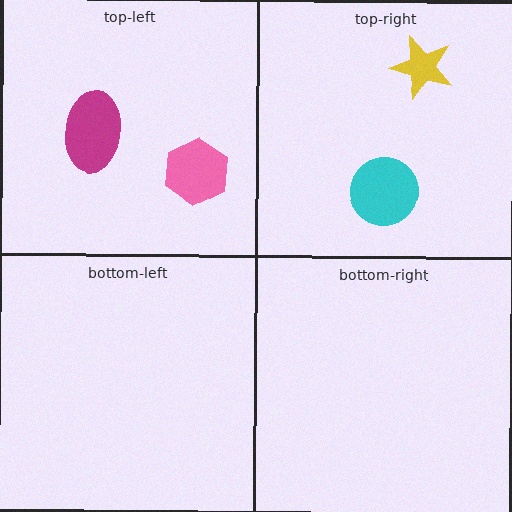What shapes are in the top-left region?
The pink hexagon, the magenta ellipse.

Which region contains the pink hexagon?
The top-left region.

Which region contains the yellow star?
The top-right region.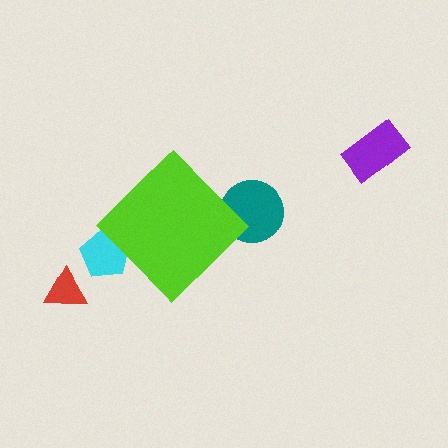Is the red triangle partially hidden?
No, the red triangle is fully visible.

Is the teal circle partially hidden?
Yes, the teal circle is partially hidden behind the lime diamond.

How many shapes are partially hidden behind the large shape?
2 shapes are partially hidden.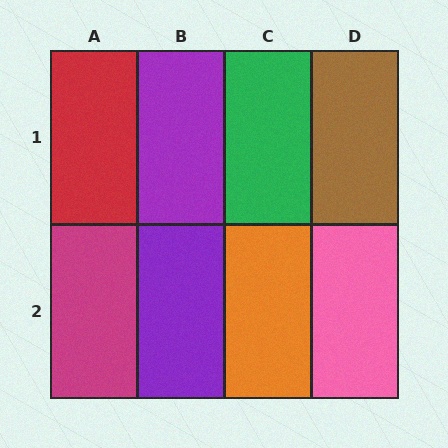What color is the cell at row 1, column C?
Green.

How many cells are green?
1 cell is green.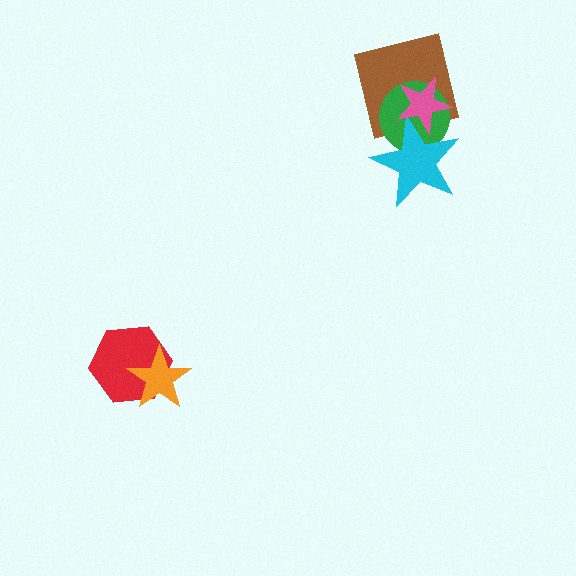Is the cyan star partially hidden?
Yes, it is partially covered by another shape.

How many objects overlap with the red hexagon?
1 object overlaps with the red hexagon.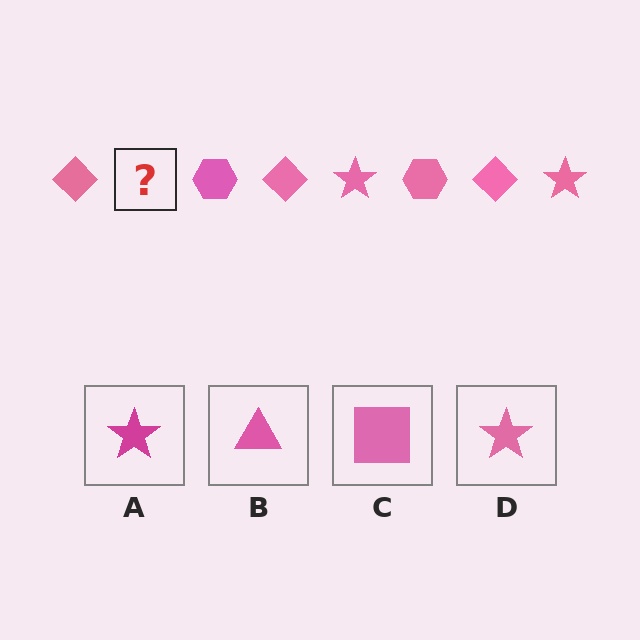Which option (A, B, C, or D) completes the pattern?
D.